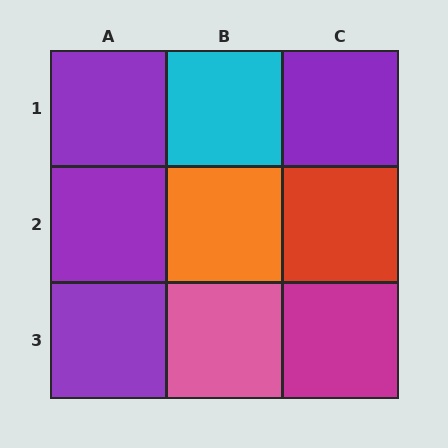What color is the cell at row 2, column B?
Orange.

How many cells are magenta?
1 cell is magenta.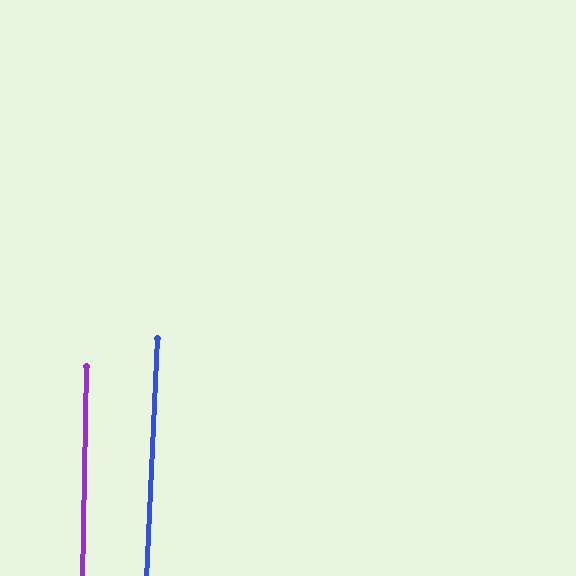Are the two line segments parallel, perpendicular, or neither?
Parallel — their directions differ by only 1.6°.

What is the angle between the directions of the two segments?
Approximately 2 degrees.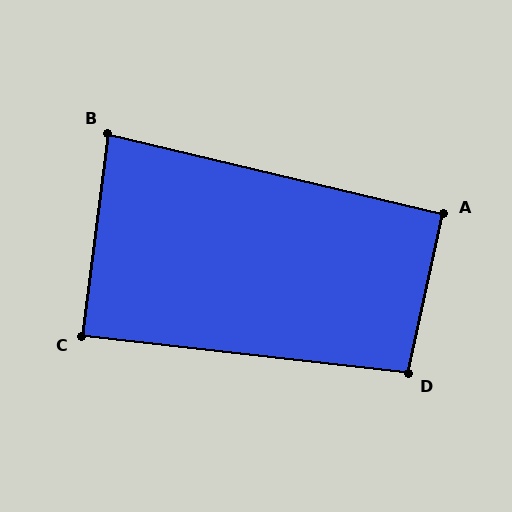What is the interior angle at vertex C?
Approximately 89 degrees (approximately right).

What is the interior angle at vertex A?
Approximately 91 degrees (approximately right).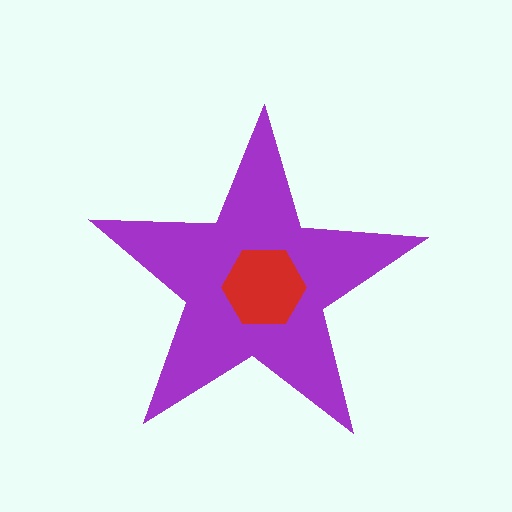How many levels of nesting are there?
2.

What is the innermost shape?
The red hexagon.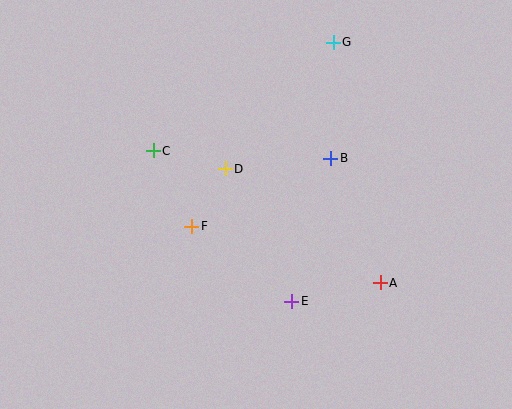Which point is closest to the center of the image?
Point D at (225, 169) is closest to the center.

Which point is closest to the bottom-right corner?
Point A is closest to the bottom-right corner.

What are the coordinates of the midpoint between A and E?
The midpoint between A and E is at (336, 292).